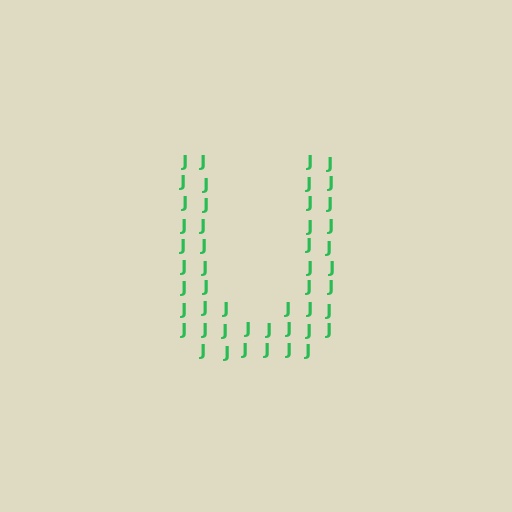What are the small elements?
The small elements are letter J's.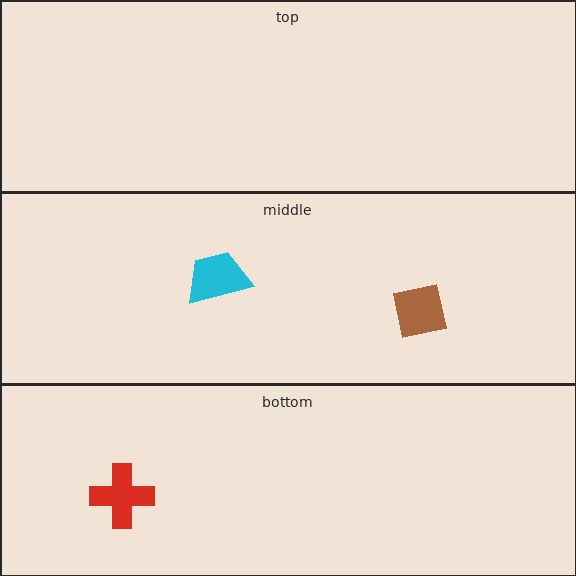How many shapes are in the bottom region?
1.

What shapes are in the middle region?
The brown square, the cyan trapezoid.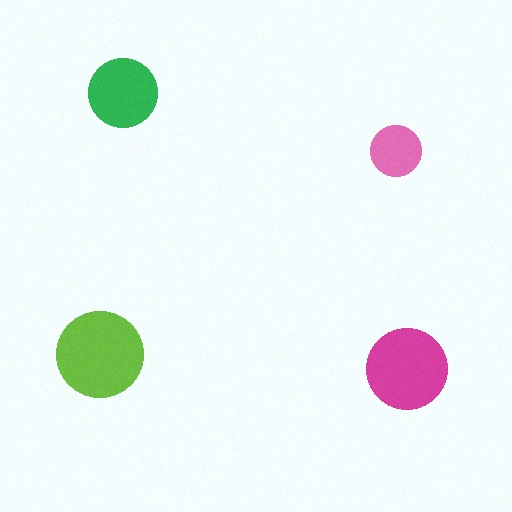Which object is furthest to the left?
The lime circle is leftmost.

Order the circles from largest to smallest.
the lime one, the magenta one, the green one, the pink one.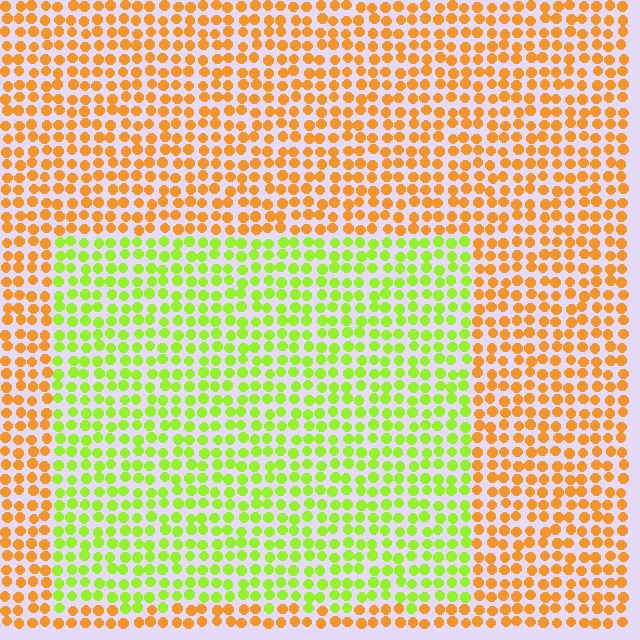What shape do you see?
I see a rectangle.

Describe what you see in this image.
The image is filled with small orange elements in a uniform arrangement. A rectangle-shaped region is visible where the elements are tinted to a slightly different hue, forming a subtle color boundary.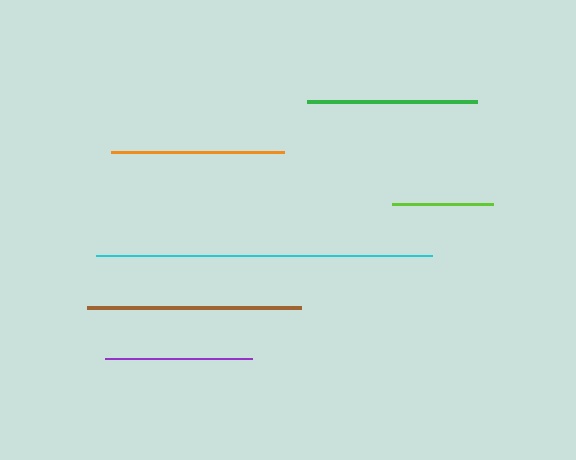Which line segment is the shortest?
The lime line is the shortest at approximately 101 pixels.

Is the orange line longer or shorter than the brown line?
The brown line is longer than the orange line.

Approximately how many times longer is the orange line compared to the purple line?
The orange line is approximately 1.2 times the length of the purple line.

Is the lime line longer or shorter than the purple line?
The purple line is longer than the lime line.